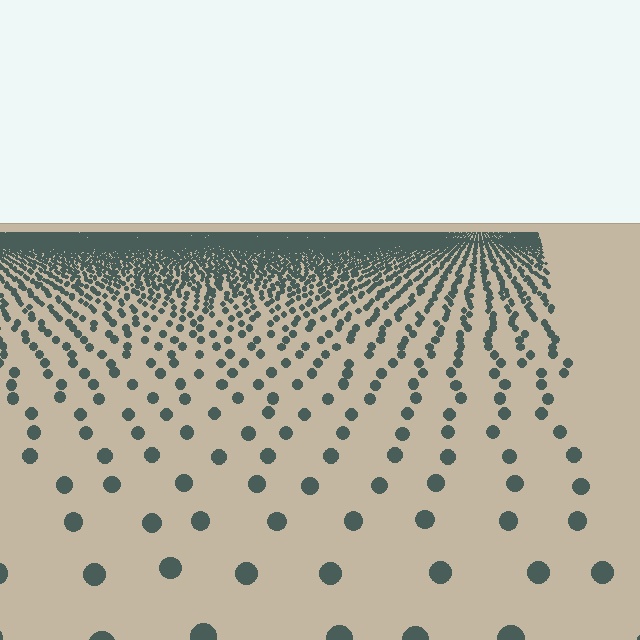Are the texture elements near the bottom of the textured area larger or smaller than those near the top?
Larger. Near the bottom, elements are closer to the viewer and appear at a bigger on-screen size.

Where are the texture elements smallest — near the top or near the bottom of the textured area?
Near the top.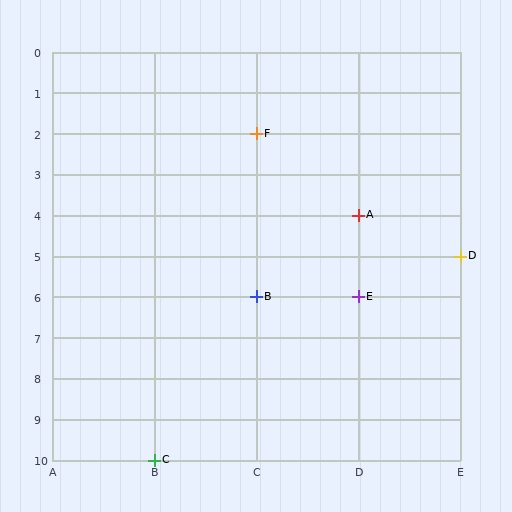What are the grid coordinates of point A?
Point A is at grid coordinates (D, 4).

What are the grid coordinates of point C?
Point C is at grid coordinates (B, 10).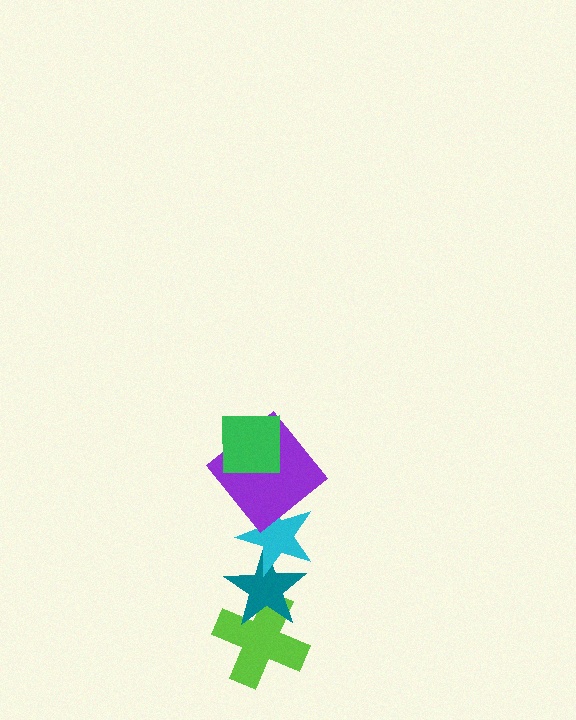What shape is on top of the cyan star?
The purple diamond is on top of the cyan star.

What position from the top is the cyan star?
The cyan star is 3rd from the top.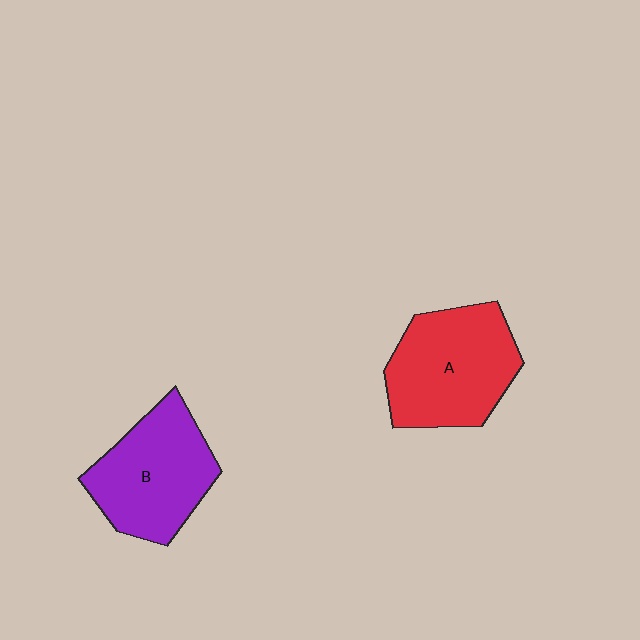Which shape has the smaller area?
Shape B (purple).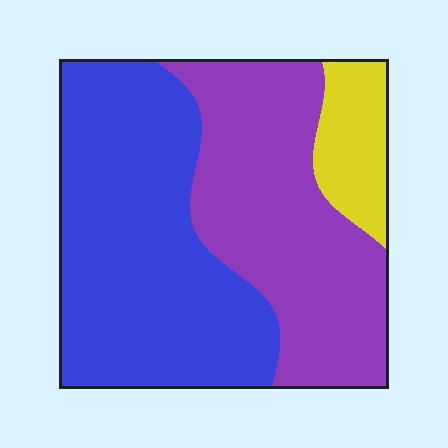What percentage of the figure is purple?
Purple takes up about two fifths (2/5) of the figure.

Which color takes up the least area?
Yellow, at roughly 10%.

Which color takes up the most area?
Blue, at roughly 50%.